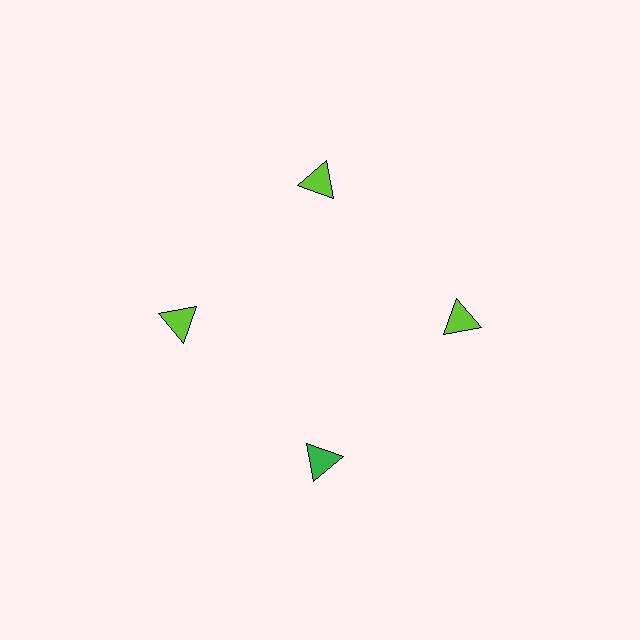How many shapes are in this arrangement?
There are 4 shapes arranged in a ring pattern.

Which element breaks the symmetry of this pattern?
The green triangle at roughly the 6 o'clock position breaks the symmetry. All other shapes are lime triangles.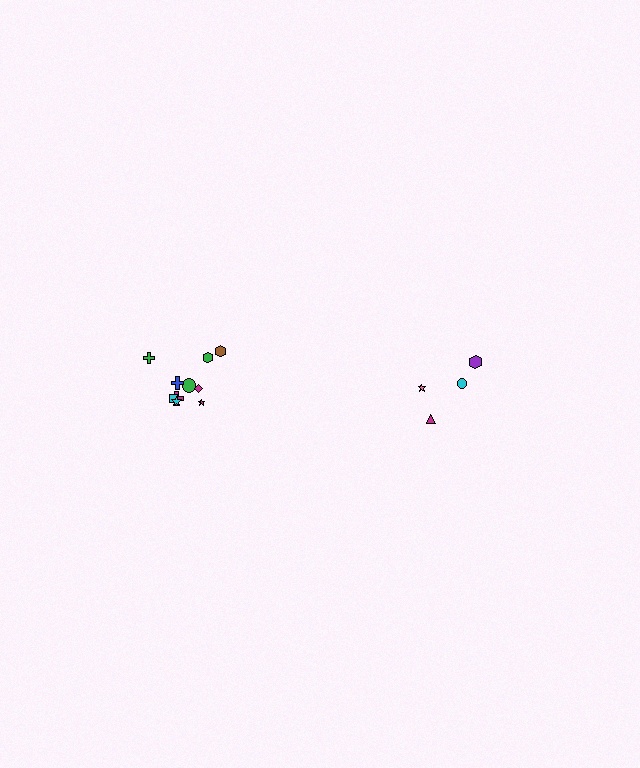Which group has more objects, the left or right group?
The left group.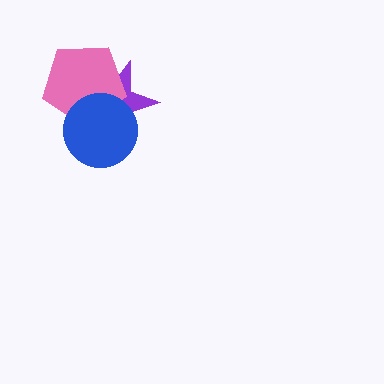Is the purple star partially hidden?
Yes, it is partially covered by another shape.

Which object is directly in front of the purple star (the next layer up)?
The pink pentagon is directly in front of the purple star.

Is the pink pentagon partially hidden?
Yes, it is partially covered by another shape.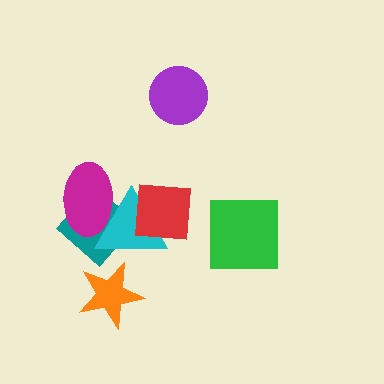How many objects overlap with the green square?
0 objects overlap with the green square.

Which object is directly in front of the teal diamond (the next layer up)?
The cyan triangle is directly in front of the teal diamond.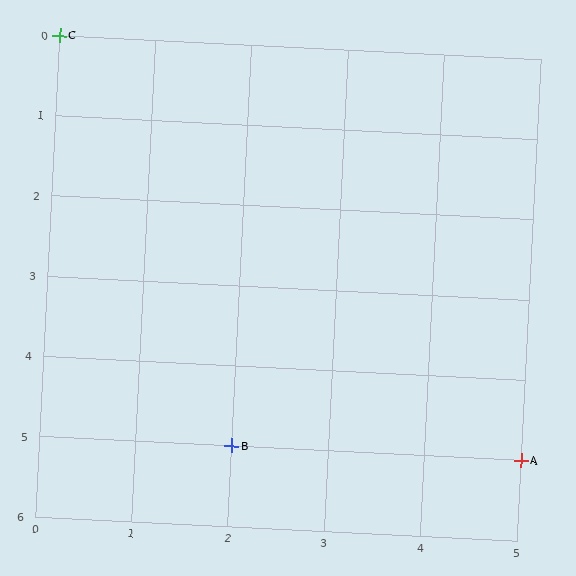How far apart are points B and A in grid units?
Points B and A are 3 columns apart.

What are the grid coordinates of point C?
Point C is at grid coordinates (0, 0).